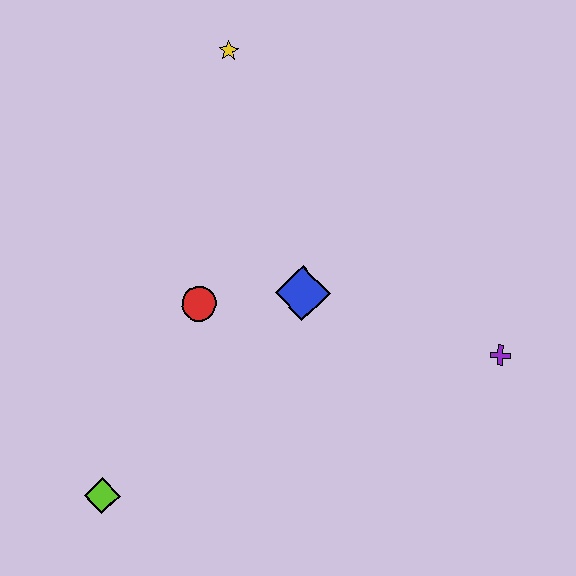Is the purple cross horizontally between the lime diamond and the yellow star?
No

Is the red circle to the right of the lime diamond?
Yes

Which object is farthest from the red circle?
The purple cross is farthest from the red circle.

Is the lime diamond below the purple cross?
Yes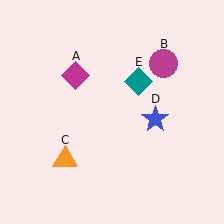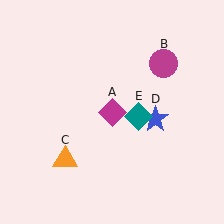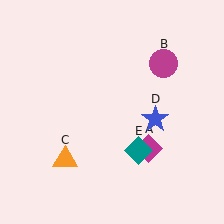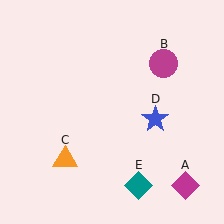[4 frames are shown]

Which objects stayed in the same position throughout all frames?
Magenta circle (object B) and orange triangle (object C) and blue star (object D) remained stationary.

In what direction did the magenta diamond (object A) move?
The magenta diamond (object A) moved down and to the right.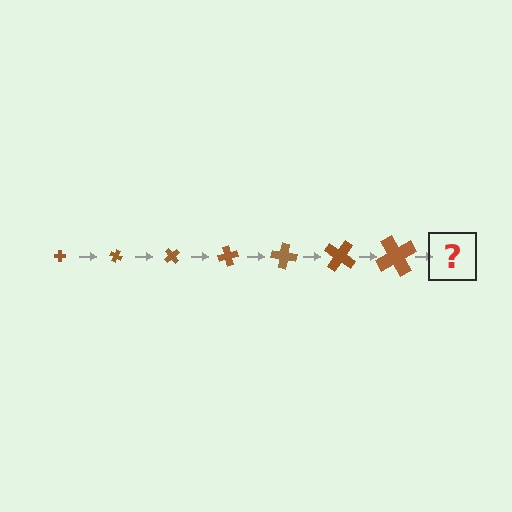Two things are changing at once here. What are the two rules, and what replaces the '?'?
The two rules are that the cross grows larger each step and it rotates 25 degrees each step. The '?' should be a cross, larger than the previous one and rotated 175 degrees from the start.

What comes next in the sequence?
The next element should be a cross, larger than the previous one and rotated 175 degrees from the start.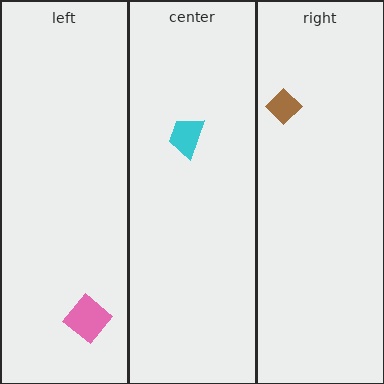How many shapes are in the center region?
1.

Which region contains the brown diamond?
The right region.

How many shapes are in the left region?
1.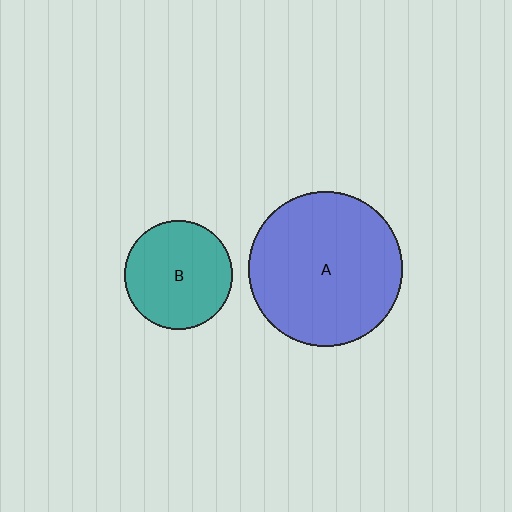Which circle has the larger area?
Circle A (blue).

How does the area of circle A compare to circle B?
Approximately 2.0 times.